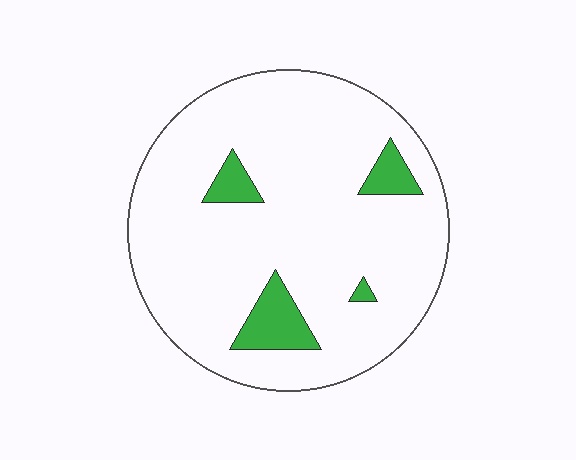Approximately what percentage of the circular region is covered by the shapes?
Approximately 10%.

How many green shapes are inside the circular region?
4.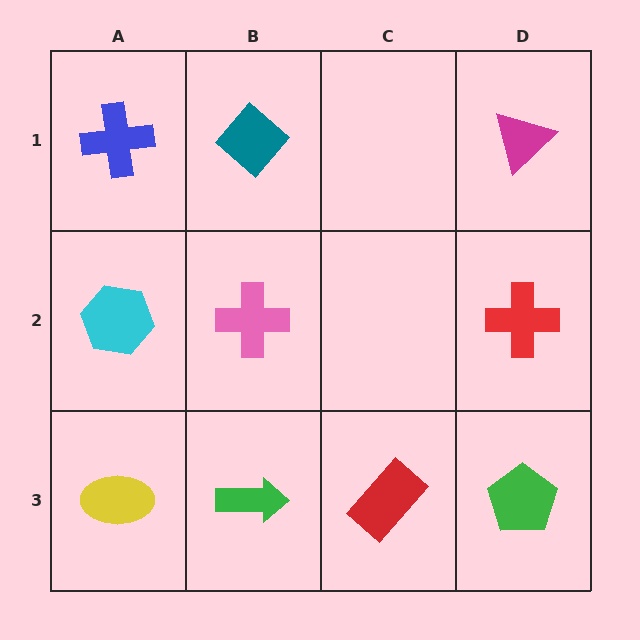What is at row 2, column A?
A cyan hexagon.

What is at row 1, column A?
A blue cross.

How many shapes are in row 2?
3 shapes.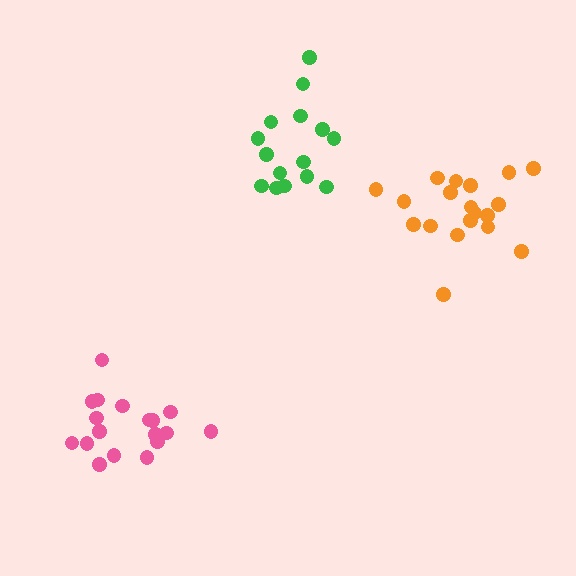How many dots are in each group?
Group 1: 15 dots, Group 2: 18 dots, Group 3: 19 dots (52 total).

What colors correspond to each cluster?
The clusters are colored: green, pink, orange.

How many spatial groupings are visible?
There are 3 spatial groupings.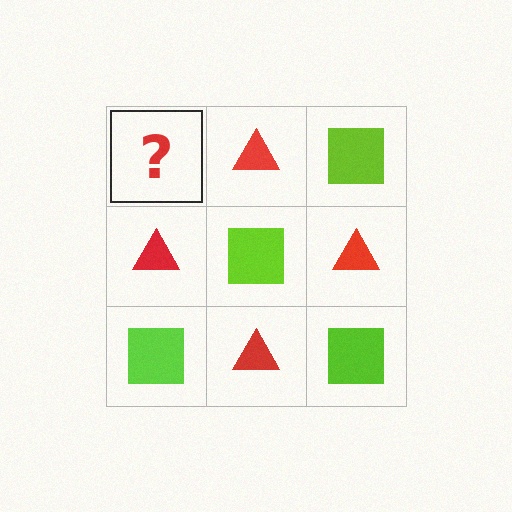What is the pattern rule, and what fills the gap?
The rule is that it alternates lime square and red triangle in a checkerboard pattern. The gap should be filled with a lime square.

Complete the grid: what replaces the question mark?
The question mark should be replaced with a lime square.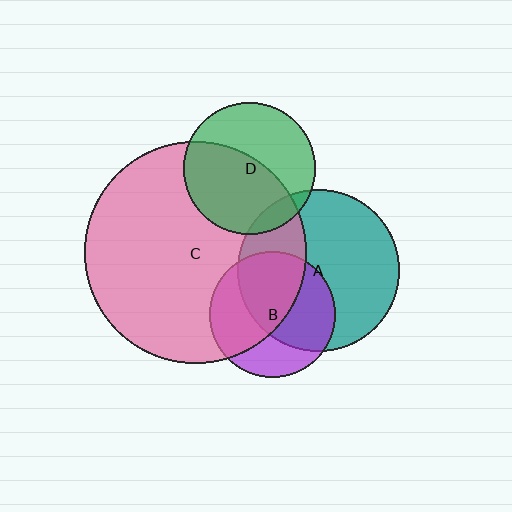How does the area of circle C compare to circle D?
Approximately 2.9 times.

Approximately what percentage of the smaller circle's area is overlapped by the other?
Approximately 55%.